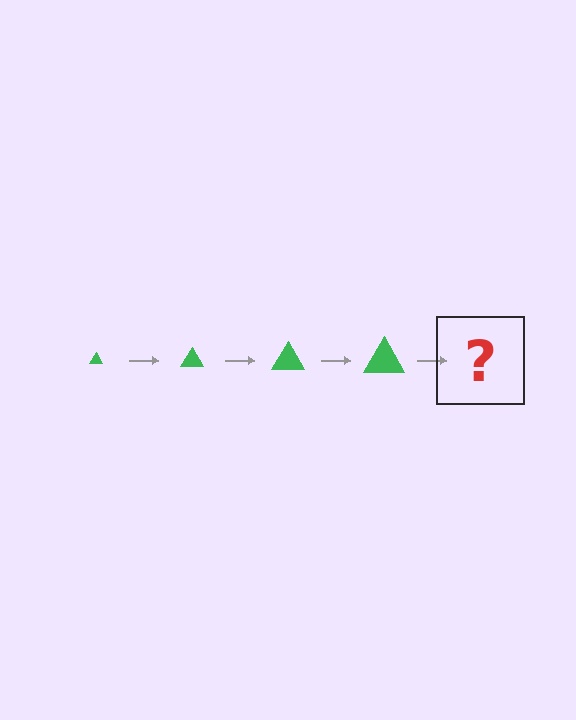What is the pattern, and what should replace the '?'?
The pattern is that the triangle gets progressively larger each step. The '?' should be a green triangle, larger than the previous one.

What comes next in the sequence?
The next element should be a green triangle, larger than the previous one.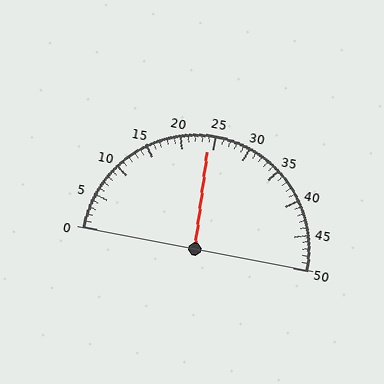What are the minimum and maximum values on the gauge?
The gauge ranges from 0 to 50.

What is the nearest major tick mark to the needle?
The nearest major tick mark is 25.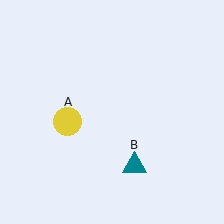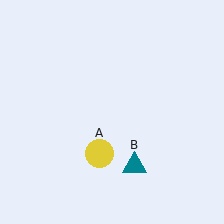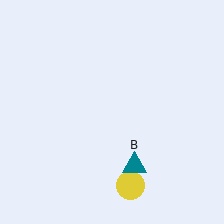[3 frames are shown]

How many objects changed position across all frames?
1 object changed position: yellow circle (object A).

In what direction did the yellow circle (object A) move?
The yellow circle (object A) moved down and to the right.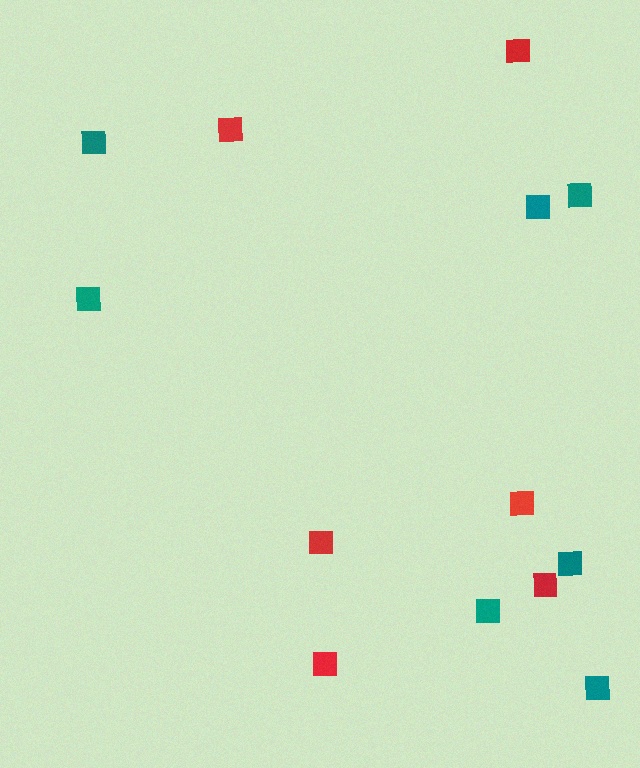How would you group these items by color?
There are 2 groups: one group of red squares (6) and one group of teal squares (7).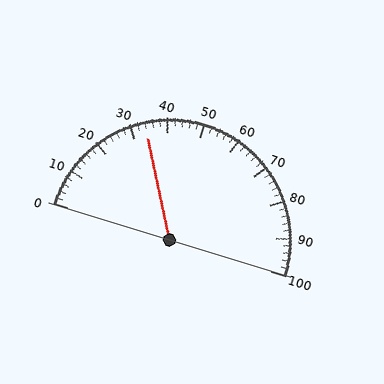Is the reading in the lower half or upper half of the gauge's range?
The reading is in the lower half of the range (0 to 100).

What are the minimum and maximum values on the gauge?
The gauge ranges from 0 to 100.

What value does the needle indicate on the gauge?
The needle indicates approximately 34.